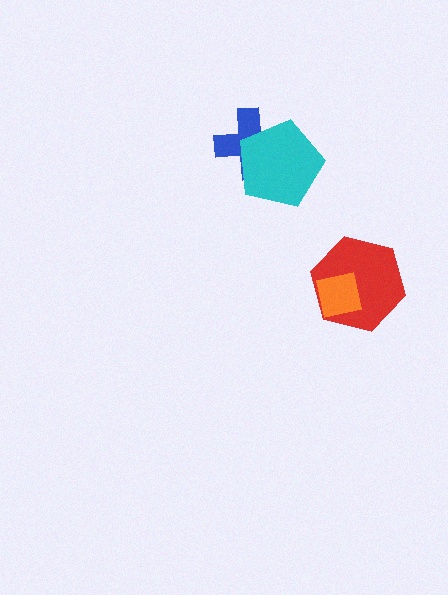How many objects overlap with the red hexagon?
1 object overlaps with the red hexagon.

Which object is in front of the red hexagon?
The orange square is in front of the red hexagon.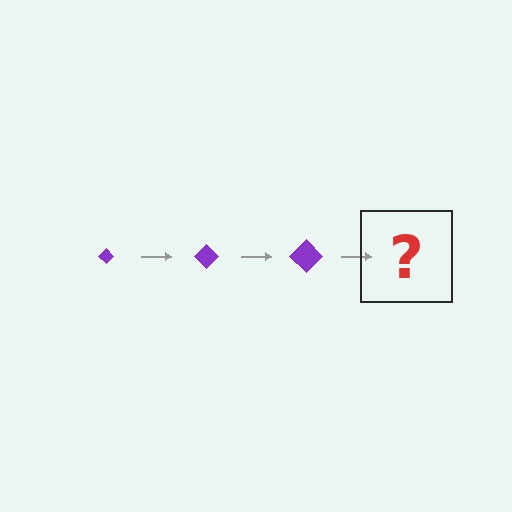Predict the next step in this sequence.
The next step is a purple diamond, larger than the previous one.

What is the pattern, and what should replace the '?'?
The pattern is that the diamond gets progressively larger each step. The '?' should be a purple diamond, larger than the previous one.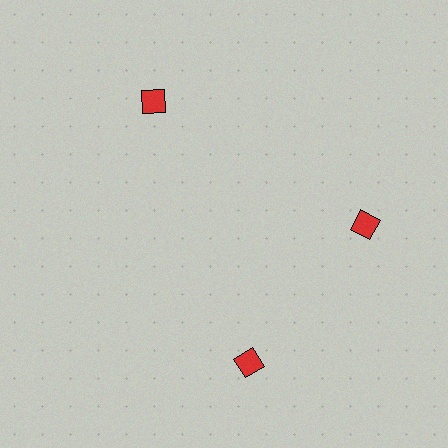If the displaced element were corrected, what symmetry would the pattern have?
It would have 3-fold rotational symmetry — the pattern would map onto itself every 120 degrees.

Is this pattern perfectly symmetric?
No. The 3 red diamonds are arranged in a ring, but one element near the 7 o'clock position is rotated out of alignment along the ring, breaking the 3-fold rotational symmetry.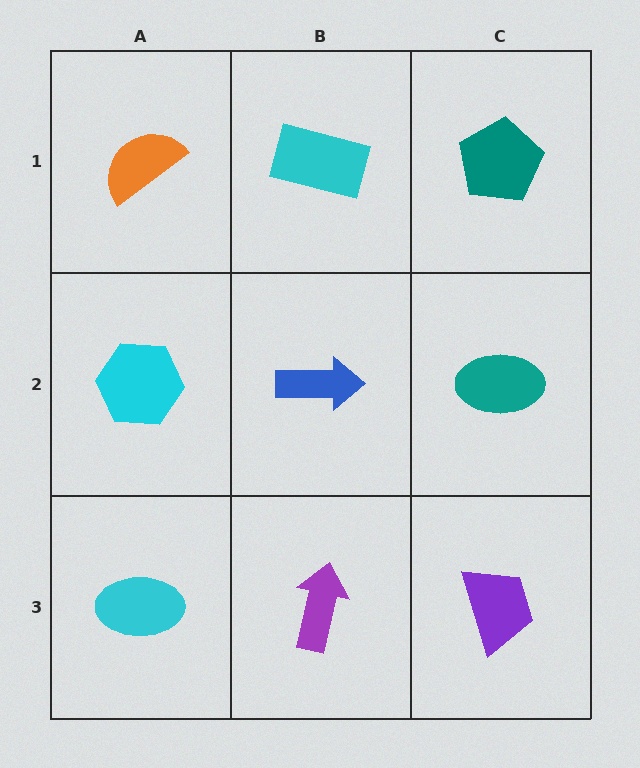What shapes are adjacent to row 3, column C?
A teal ellipse (row 2, column C), a purple arrow (row 3, column B).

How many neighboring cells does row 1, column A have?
2.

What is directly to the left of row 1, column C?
A cyan rectangle.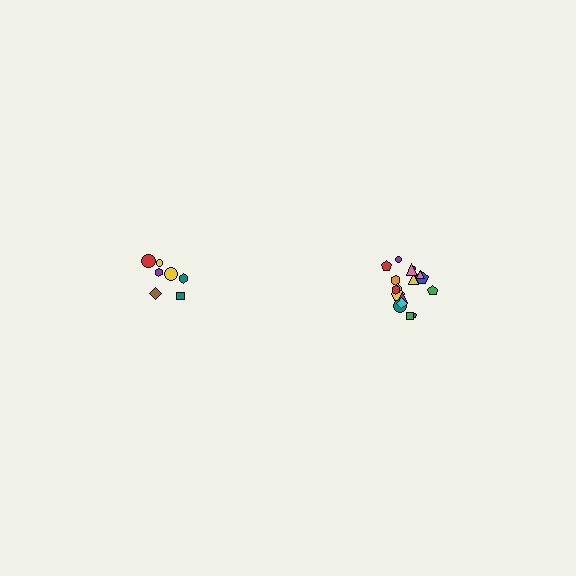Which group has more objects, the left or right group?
The right group.